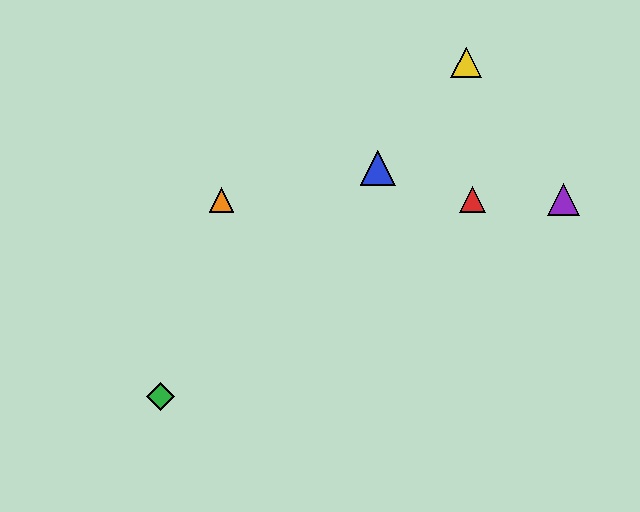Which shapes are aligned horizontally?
The red triangle, the purple triangle, the orange triangle are aligned horizontally.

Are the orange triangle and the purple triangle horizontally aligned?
Yes, both are at y≈200.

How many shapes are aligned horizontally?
3 shapes (the red triangle, the purple triangle, the orange triangle) are aligned horizontally.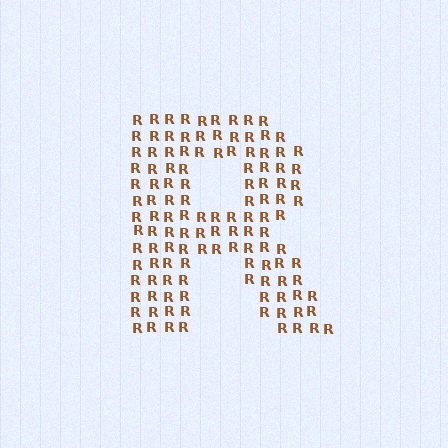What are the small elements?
The small elements are letter R's.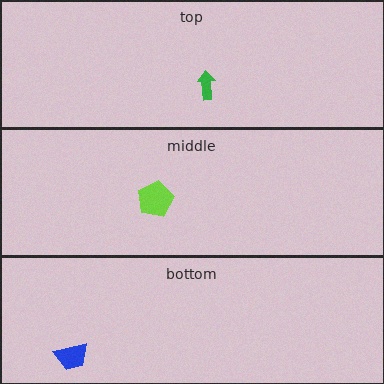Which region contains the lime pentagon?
The middle region.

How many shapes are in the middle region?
1.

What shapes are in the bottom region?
The blue trapezoid.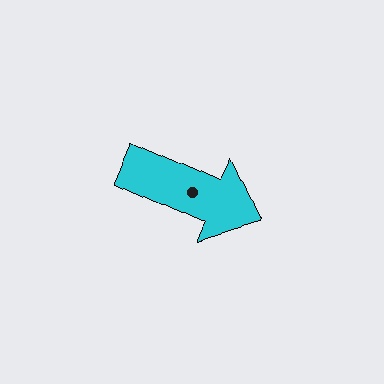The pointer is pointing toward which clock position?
Roughly 4 o'clock.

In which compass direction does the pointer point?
Southeast.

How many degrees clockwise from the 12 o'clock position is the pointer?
Approximately 114 degrees.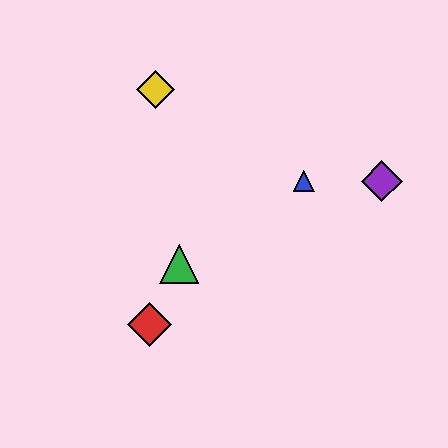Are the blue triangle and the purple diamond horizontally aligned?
Yes, both are at y≈181.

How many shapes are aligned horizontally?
2 shapes (the blue triangle, the purple diamond) are aligned horizontally.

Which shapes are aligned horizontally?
The blue triangle, the purple diamond are aligned horizontally.